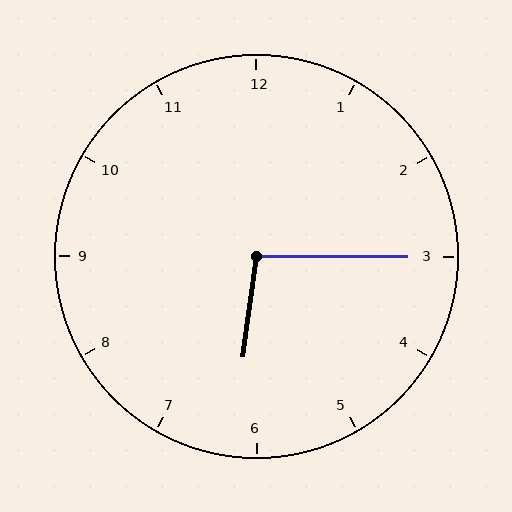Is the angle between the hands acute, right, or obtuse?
It is obtuse.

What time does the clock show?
6:15.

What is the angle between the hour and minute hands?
Approximately 98 degrees.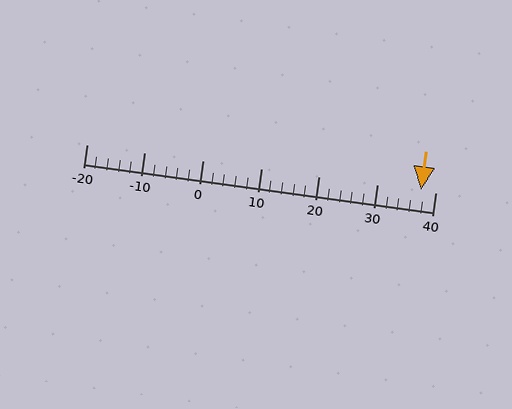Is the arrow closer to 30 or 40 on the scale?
The arrow is closer to 40.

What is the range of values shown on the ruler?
The ruler shows values from -20 to 40.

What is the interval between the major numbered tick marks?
The major tick marks are spaced 10 units apart.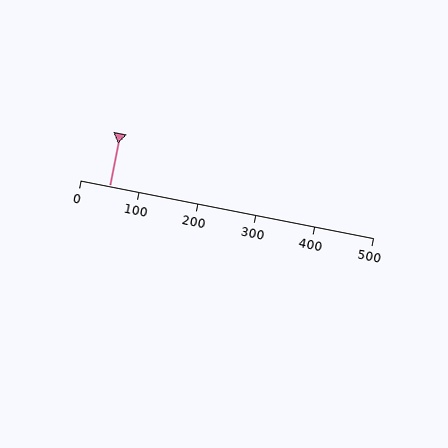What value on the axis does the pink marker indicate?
The marker indicates approximately 50.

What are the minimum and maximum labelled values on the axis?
The axis runs from 0 to 500.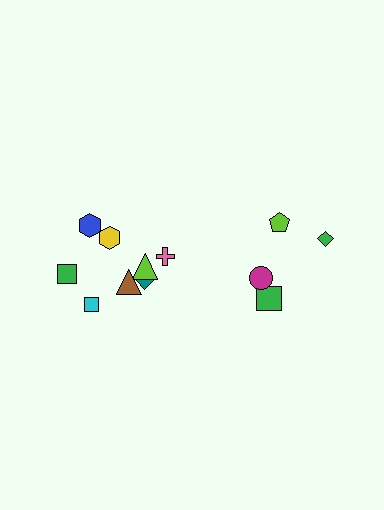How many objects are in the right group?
There are 4 objects.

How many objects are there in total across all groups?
There are 12 objects.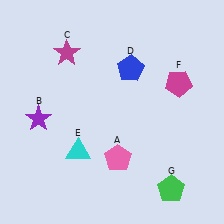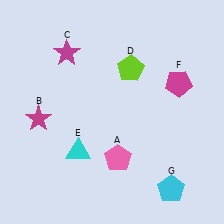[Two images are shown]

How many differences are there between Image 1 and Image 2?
There are 3 differences between the two images.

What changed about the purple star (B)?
In Image 1, B is purple. In Image 2, it changed to magenta.